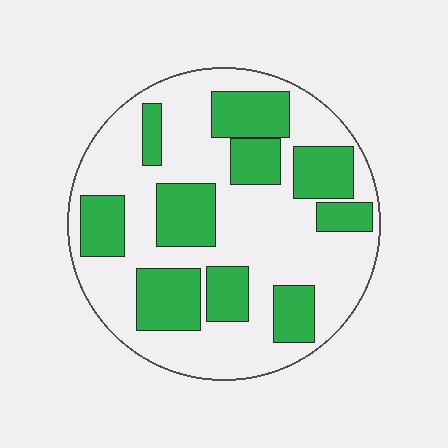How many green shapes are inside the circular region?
10.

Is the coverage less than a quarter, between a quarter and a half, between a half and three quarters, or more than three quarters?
Between a quarter and a half.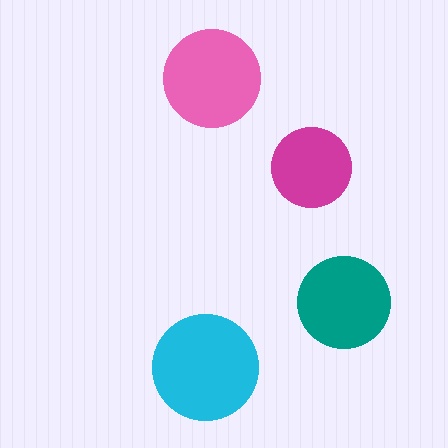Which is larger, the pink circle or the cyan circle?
The cyan one.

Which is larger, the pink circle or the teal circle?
The pink one.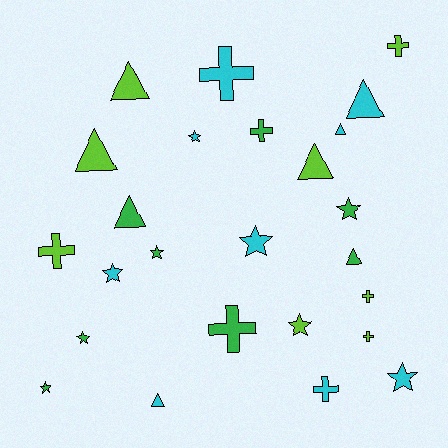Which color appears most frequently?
Cyan, with 9 objects.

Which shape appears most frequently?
Star, with 9 objects.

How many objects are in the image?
There are 25 objects.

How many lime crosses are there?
There are 4 lime crosses.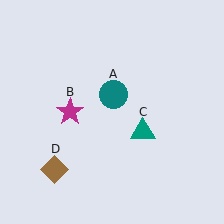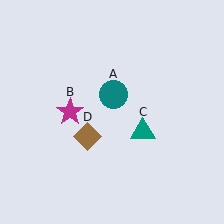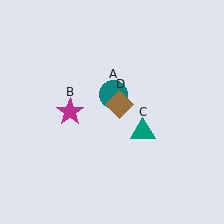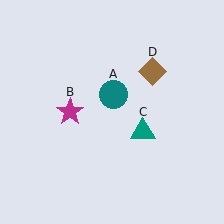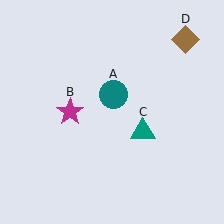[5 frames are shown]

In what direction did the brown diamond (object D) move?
The brown diamond (object D) moved up and to the right.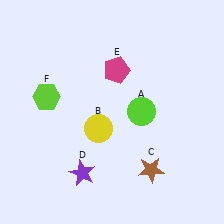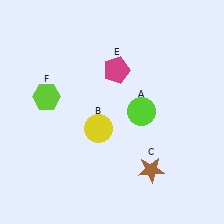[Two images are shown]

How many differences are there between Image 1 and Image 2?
There is 1 difference between the two images.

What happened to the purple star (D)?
The purple star (D) was removed in Image 2. It was in the bottom-left area of Image 1.